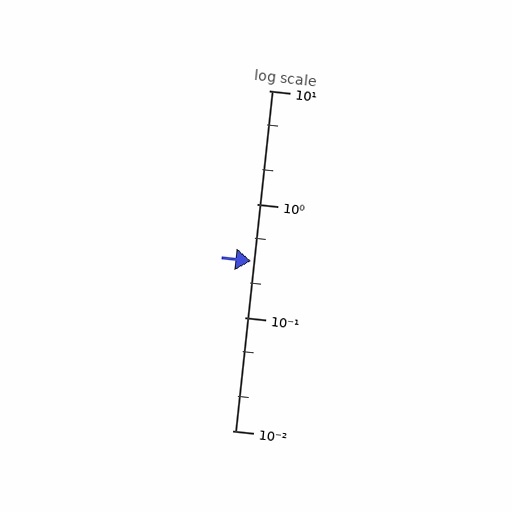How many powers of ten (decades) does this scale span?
The scale spans 3 decades, from 0.01 to 10.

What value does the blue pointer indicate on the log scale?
The pointer indicates approximately 0.31.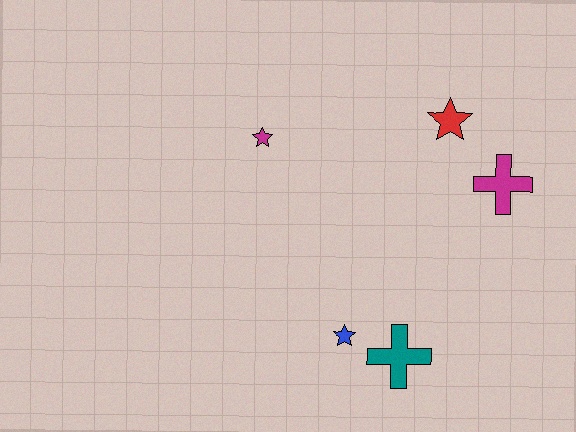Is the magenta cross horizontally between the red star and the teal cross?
No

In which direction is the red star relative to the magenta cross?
The red star is above the magenta cross.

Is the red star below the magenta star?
No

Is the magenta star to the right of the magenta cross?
No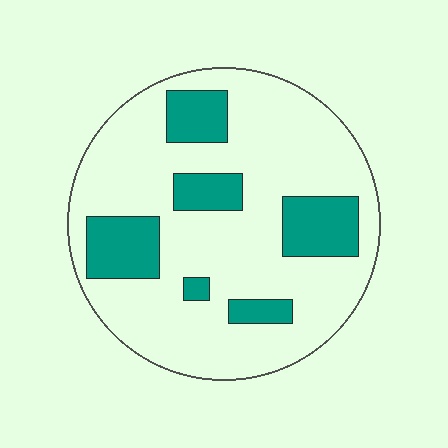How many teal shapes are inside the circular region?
6.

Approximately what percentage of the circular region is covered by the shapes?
Approximately 25%.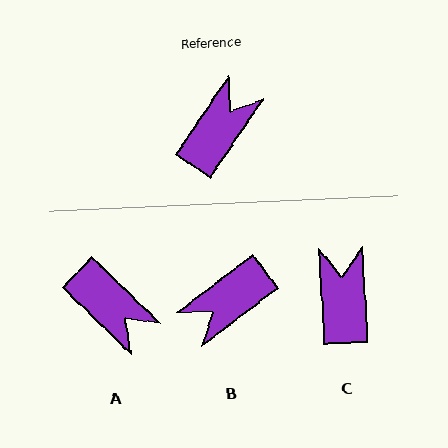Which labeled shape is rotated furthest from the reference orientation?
B, about 161 degrees away.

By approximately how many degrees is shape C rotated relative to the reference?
Approximately 37 degrees counter-clockwise.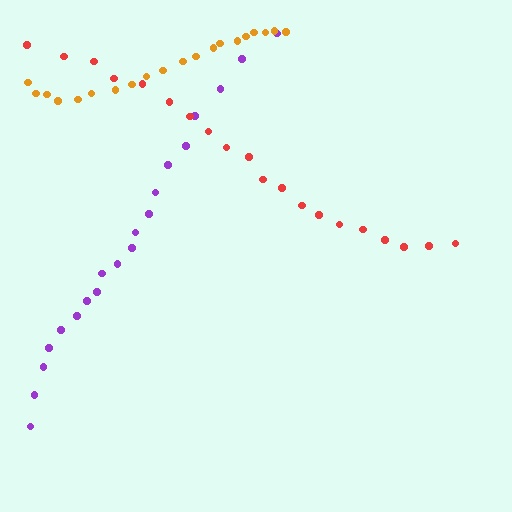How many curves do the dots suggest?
There are 3 distinct paths.